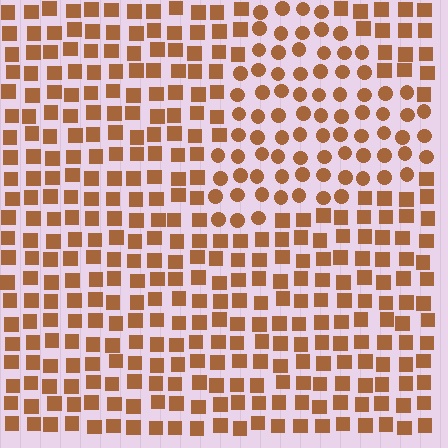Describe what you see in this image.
The image is filled with small brown elements arranged in a uniform grid. A triangle-shaped region contains circles, while the surrounding area contains squares. The boundary is defined purely by the change in element shape.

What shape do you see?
I see a triangle.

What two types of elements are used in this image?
The image uses circles inside the triangle region and squares outside it.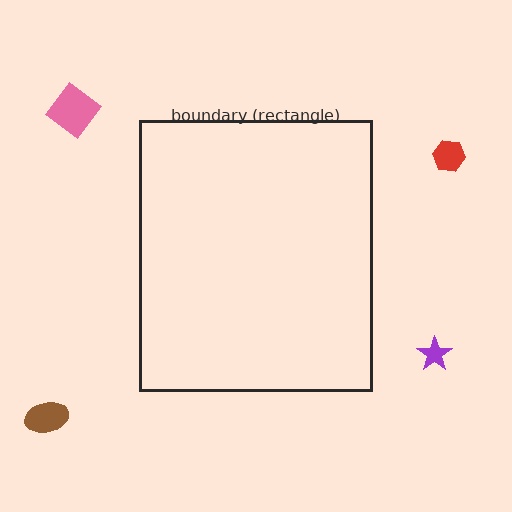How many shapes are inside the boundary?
0 inside, 4 outside.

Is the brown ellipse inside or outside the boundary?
Outside.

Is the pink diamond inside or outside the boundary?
Outside.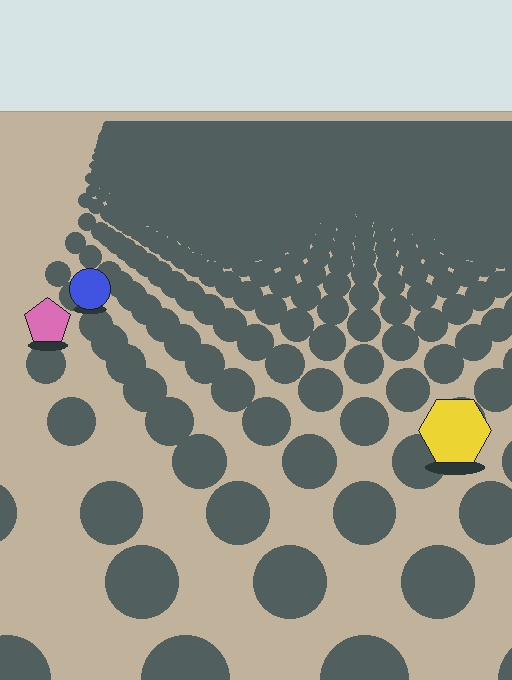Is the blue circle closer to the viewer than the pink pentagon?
No. The pink pentagon is closer — you can tell from the texture gradient: the ground texture is coarser near it.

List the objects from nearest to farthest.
From nearest to farthest: the yellow hexagon, the pink pentagon, the blue circle.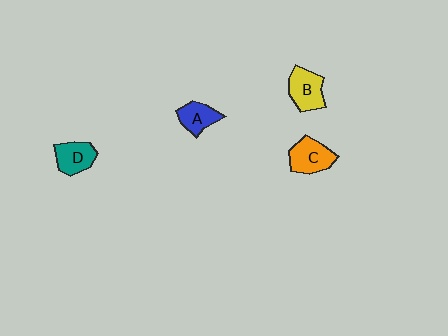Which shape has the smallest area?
Shape A (blue).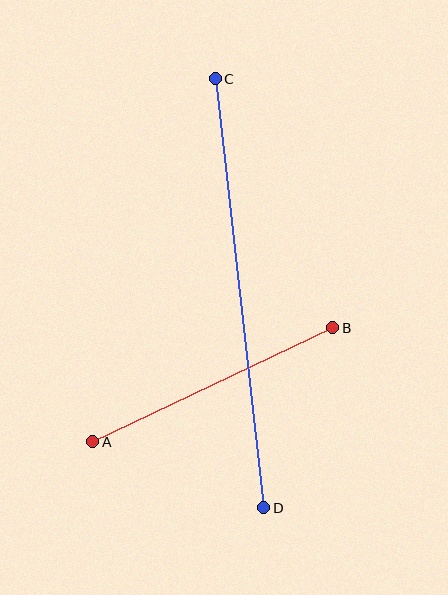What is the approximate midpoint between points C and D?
The midpoint is at approximately (240, 293) pixels.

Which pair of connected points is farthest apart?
Points C and D are farthest apart.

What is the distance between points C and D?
The distance is approximately 432 pixels.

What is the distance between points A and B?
The distance is approximately 266 pixels.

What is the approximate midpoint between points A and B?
The midpoint is at approximately (213, 385) pixels.